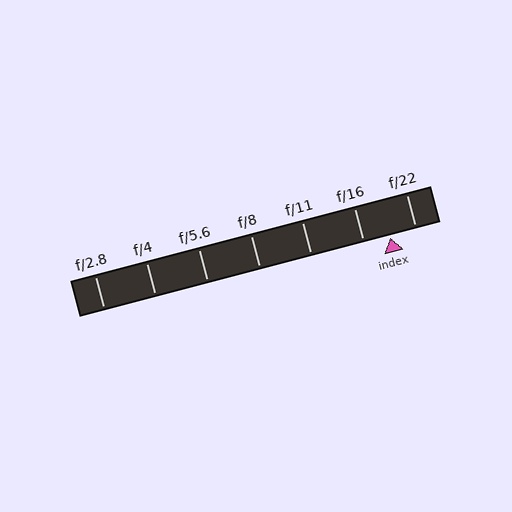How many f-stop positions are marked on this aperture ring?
There are 7 f-stop positions marked.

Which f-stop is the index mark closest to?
The index mark is closest to f/16.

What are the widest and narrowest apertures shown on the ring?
The widest aperture shown is f/2.8 and the narrowest is f/22.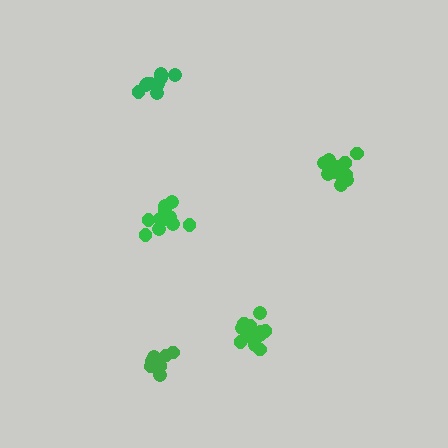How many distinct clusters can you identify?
There are 5 distinct clusters.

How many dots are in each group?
Group 1: 13 dots, Group 2: 13 dots, Group 3: 9 dots, Group 4: 9 dots, Group 5: 12 dots (56 total).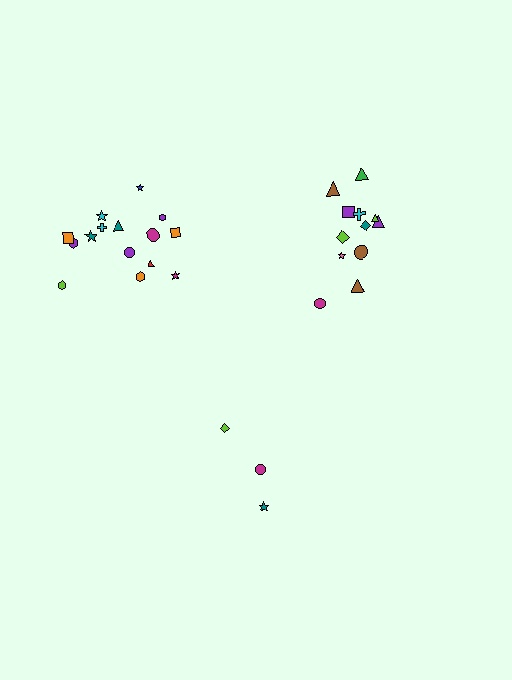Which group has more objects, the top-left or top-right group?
The top-left group.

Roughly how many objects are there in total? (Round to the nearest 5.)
Roughly 30 objects in total.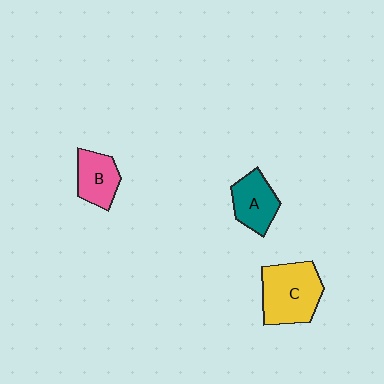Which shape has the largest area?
Shape C (yellow).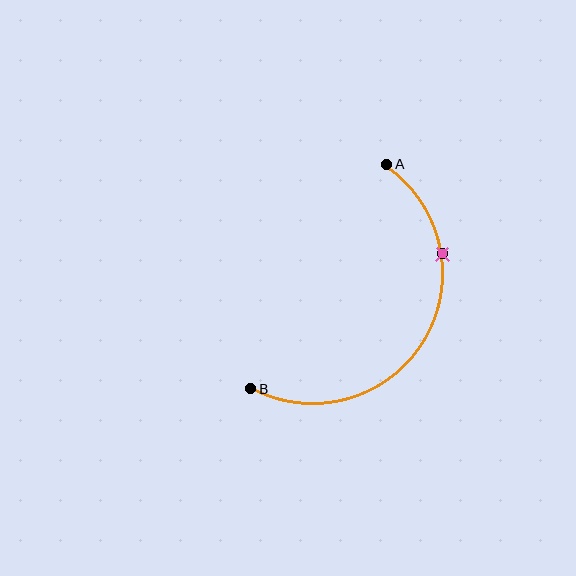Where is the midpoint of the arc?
The arc midpoint is the point on the curve farthest from the straight line joining A and B. It sits to the right of that line.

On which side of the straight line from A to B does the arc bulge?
The arc bulges to the right of the straight line connecting A and B.